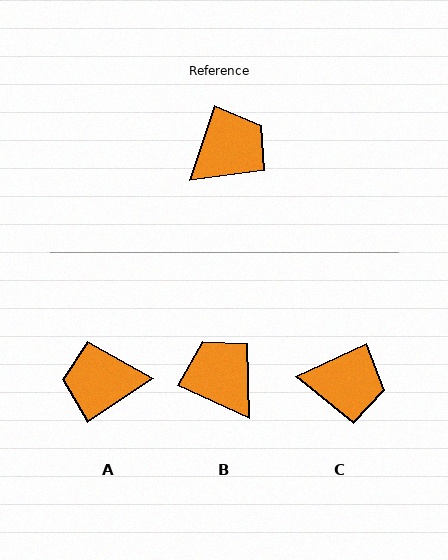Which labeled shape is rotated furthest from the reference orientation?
A, about 142 degrees away.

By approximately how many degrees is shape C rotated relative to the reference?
Approximately 46 degrees clockwise.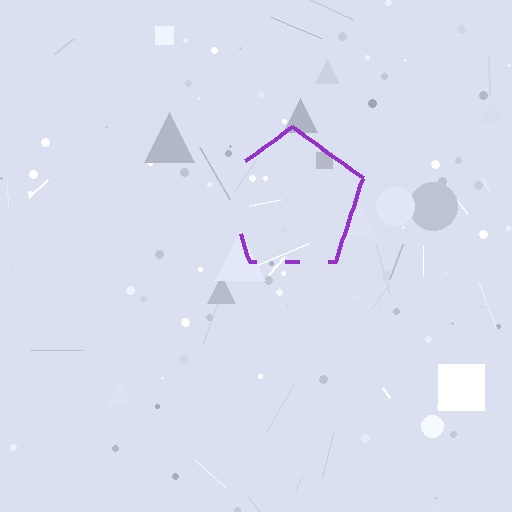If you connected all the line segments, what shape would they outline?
They would outline a pentagon.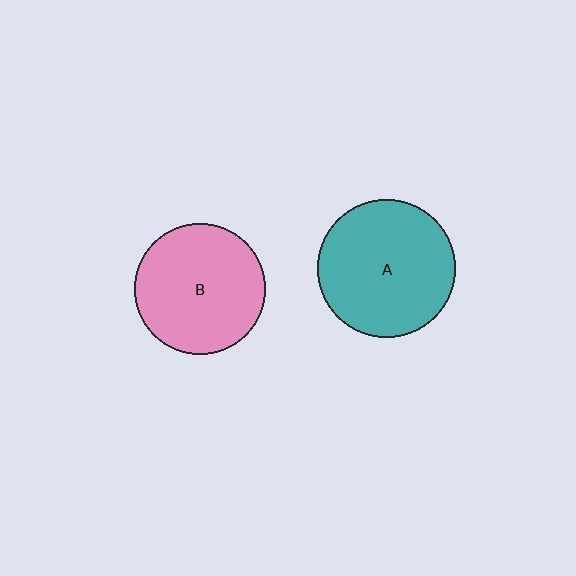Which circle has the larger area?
Circle A (teal).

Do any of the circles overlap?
No, none of the circles overlap.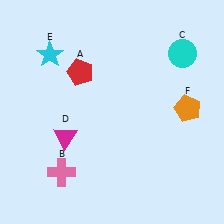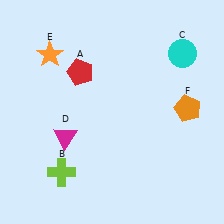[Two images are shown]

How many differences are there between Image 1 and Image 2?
There are 2 differences between the two images.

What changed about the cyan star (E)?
In Image 1, E is cyan. In Image 2, it changed to orange.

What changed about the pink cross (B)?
In Image 1, B is pink. In Image 2, it changed to lime.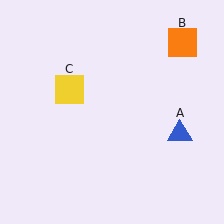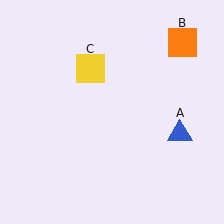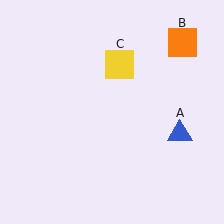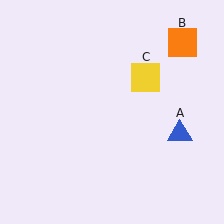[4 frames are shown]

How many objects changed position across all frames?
1 object changed position: yellow square (object C).